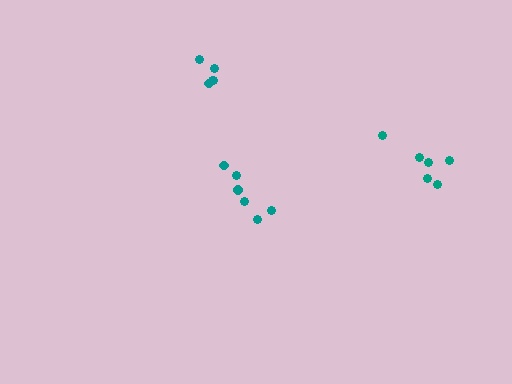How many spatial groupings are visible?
There are 3 spatial groupings.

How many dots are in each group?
Group 1: 6 dots, Group 2: 6 dots, Group 3: 5 dots (17 total).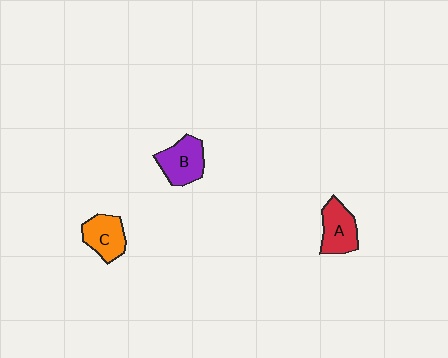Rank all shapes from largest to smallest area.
From largest to smallest: B (purple), A (red), C (orange).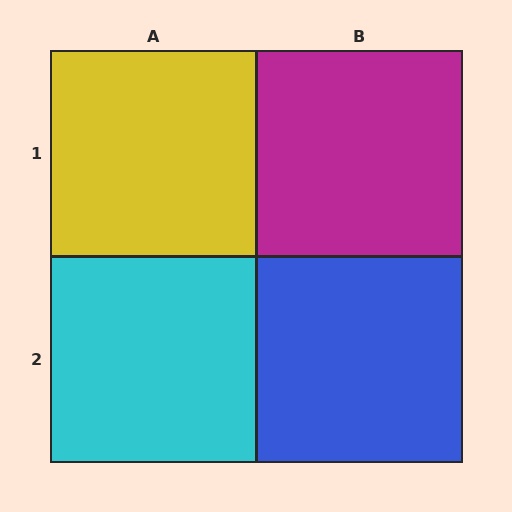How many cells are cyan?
1 cell is cyan.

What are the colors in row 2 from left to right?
Cyan, blue.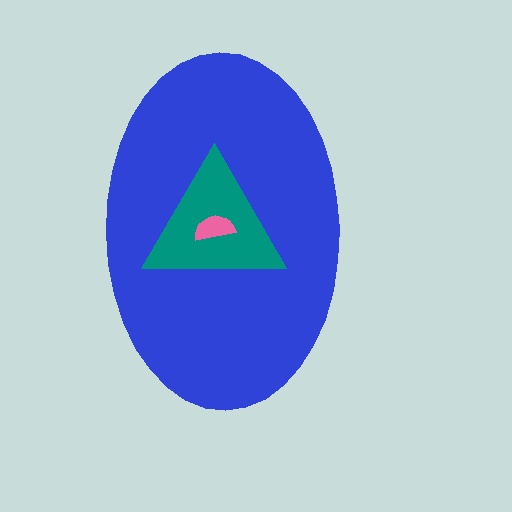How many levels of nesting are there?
3.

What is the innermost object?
The pink semicircle.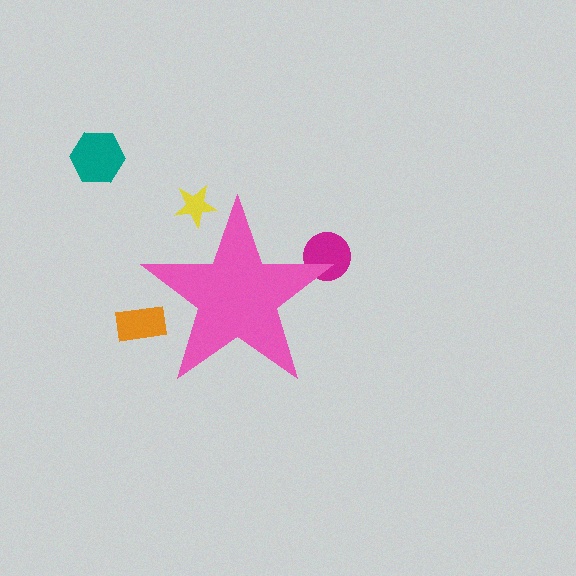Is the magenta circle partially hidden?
Yes, the magenta circle is partially hidden behind the pink star.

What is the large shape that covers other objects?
A pink star.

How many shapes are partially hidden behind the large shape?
3 shapes are partially hidden.